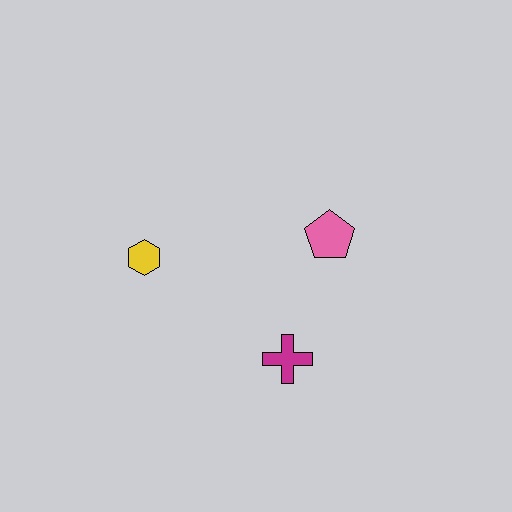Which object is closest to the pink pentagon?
The magenta cross is closest to the pink pentagon.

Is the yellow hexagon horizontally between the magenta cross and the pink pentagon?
No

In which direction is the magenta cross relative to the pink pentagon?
The magenta cross is below the pink pentagon.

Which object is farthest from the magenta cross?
The yellow hexagon is farthest from the magenta cross.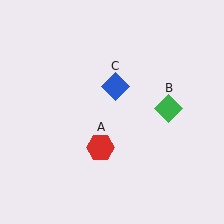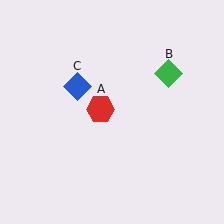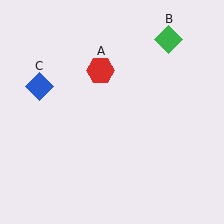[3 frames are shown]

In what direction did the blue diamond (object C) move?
The blue diamond (object C) moved left.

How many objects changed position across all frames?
3 objects changed position: red hexagon (object A), green diamond (object B), blue diamond (object C).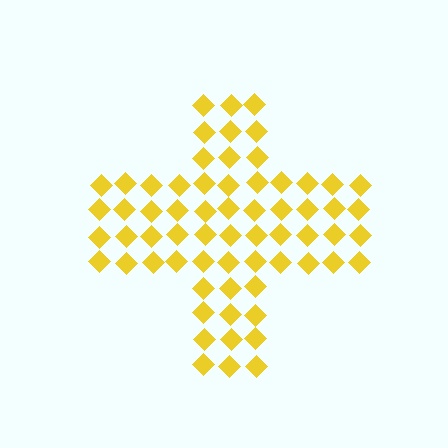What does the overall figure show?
The overall figure shows a cross.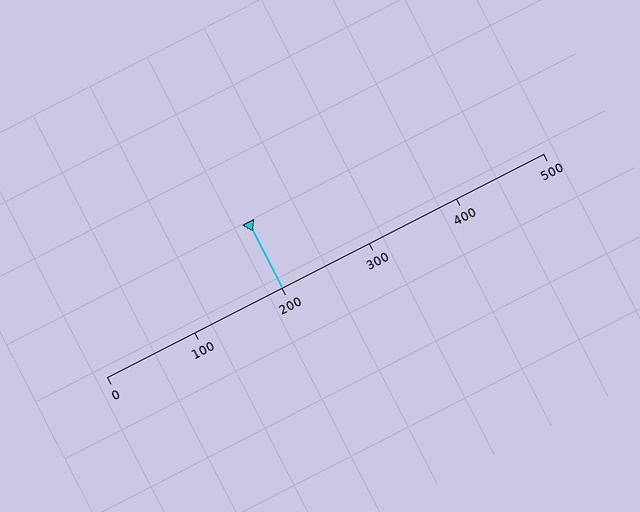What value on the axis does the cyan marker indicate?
The marker indicates approximately 200.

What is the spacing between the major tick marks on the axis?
The major ticks are spaced 100 apart.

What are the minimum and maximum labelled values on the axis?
The axis runs from 0 to 500.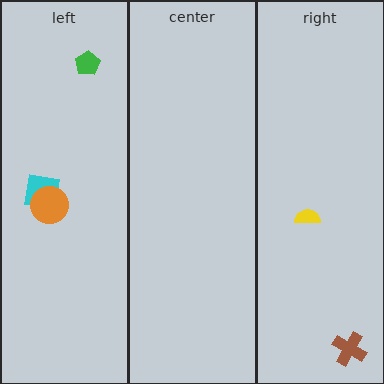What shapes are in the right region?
The brown cross, the yellow semicircle.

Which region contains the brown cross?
The right region.